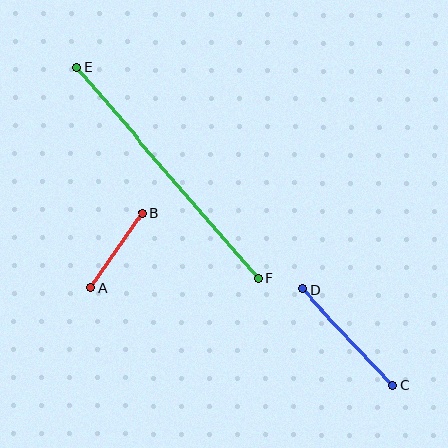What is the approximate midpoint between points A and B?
The midpoint is at approximately (116, 250) pixels.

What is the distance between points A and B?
The distance is approximately 91 pixels.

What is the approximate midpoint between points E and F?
The midpoint is at approximately (167, 173) pixels.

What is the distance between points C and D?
The distance is approximately 132 pixels.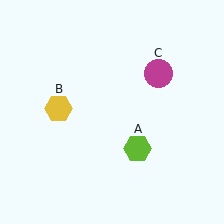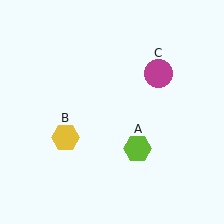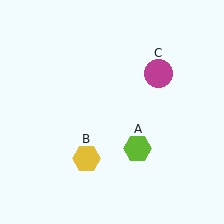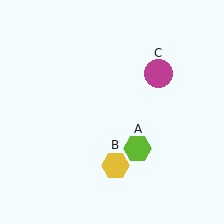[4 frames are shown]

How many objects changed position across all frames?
1 object changed position: yellow hexagon (object B).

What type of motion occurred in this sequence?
The yellow hexagon (object B) rotated counterclockwise around the center of the scene.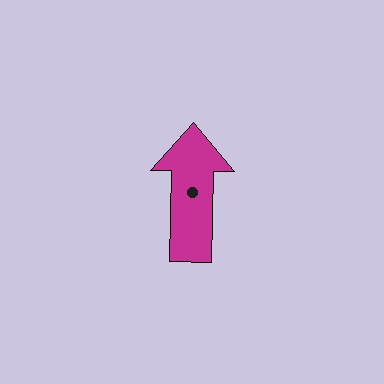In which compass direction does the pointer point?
North.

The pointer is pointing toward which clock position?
Roughly 12 o'clock.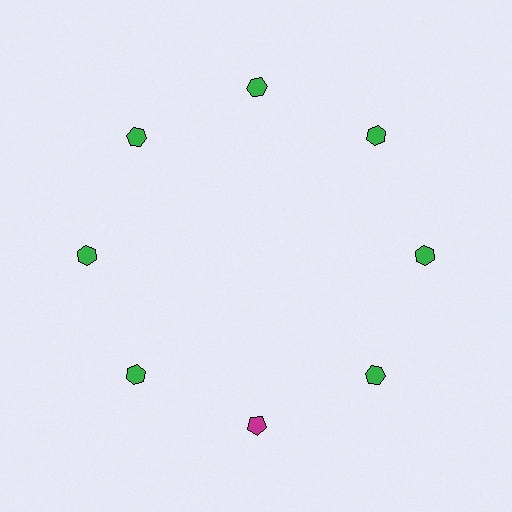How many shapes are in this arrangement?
There are 8 shapes arranged in a ring pattern.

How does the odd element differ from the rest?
It differs in both color (magenta instead of green) and shape (pentagon instead of hexagon).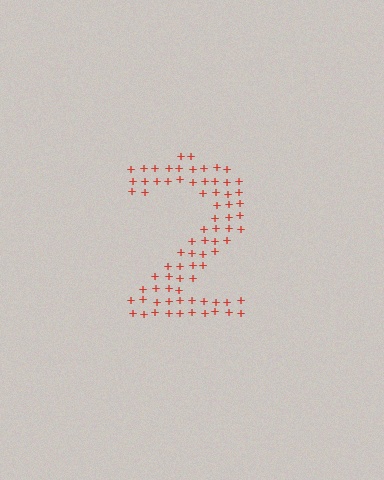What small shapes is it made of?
It is made of small plus signs.